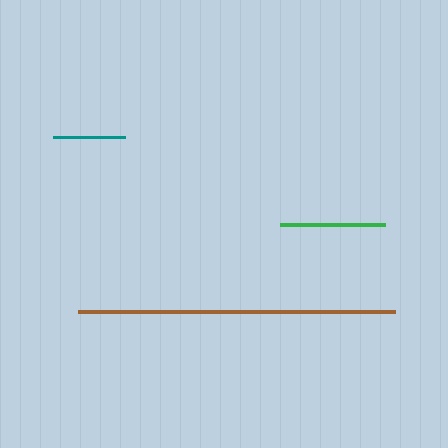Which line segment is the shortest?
The teal line is the shortest at approximately 72 pixels.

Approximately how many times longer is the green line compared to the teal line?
The green line is approximately 1.4 times the length of the teal line.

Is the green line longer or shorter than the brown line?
The brown line is longer than the green line.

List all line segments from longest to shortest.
From longest to shortest: brown, green, teal.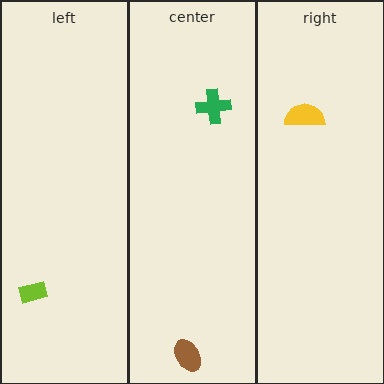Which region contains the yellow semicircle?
The right region.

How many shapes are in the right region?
1.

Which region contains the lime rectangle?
The left region.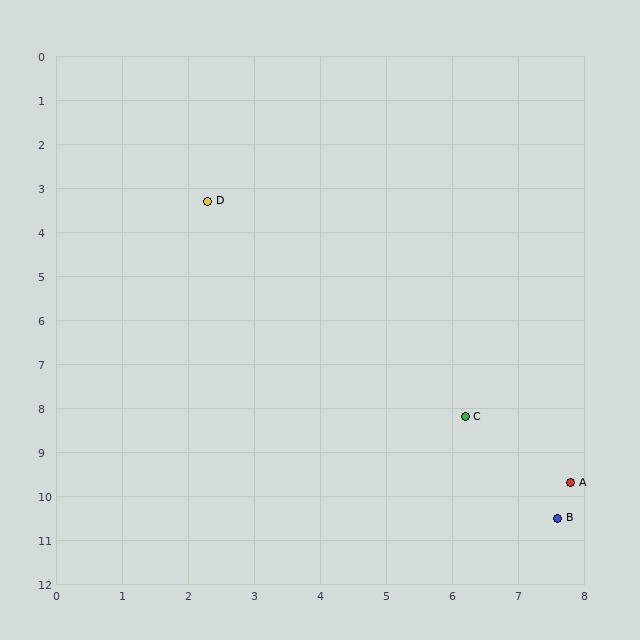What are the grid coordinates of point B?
Point B is at approximately (7.6, 10.5).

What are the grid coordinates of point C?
Point C is at approximately (6.2, 8.2).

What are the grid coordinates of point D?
Point D is at approximately (2.3, 3.3).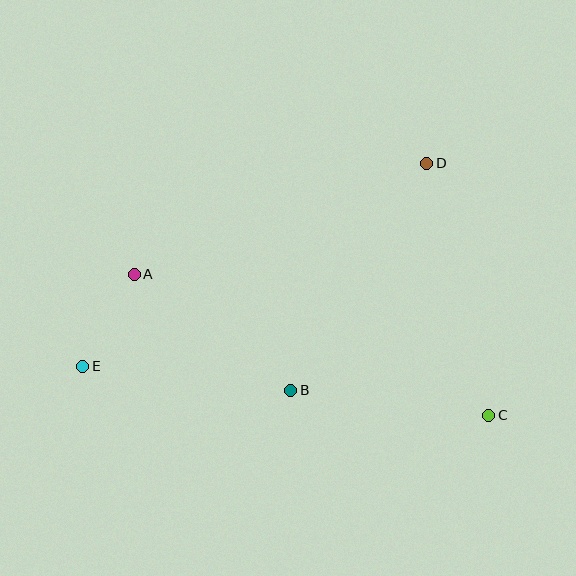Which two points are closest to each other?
Points A and E are closest to each other.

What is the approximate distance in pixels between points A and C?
The distance between A and C is approximately 382 pixels.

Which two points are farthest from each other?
Points C and E are farthest from each other.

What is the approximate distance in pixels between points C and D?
The distance between C and D is approximately 260 pixels.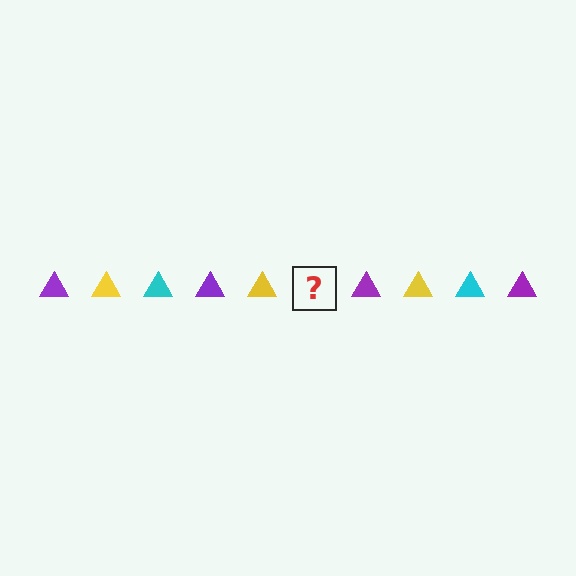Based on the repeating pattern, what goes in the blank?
The blank should be a cyan triangle.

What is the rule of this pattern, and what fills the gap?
The rule is that the pattern cycles through purple, yellow, cyan triangles. The gap should be filled with a cyan triangle.